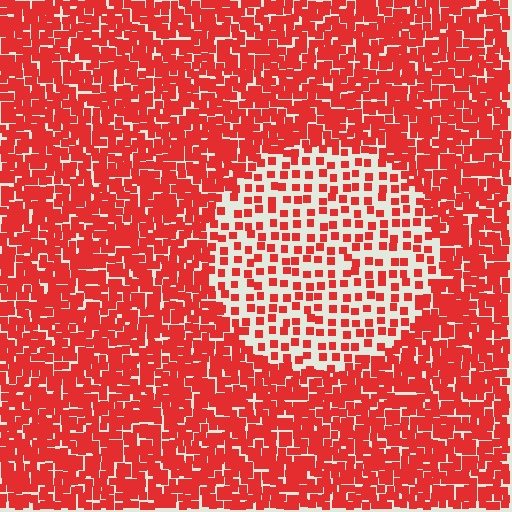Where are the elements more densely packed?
The elements are more densely packed outside the circle boundary.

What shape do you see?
I see a circle.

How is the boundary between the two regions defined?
The boundary is defined by a change in element density (approximately 2.5x ratio). All elements are the same color, size, and shape.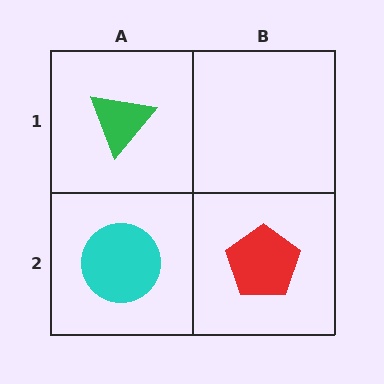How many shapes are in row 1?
1 shape.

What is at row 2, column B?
A red pentagon.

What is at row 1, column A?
A green triangle.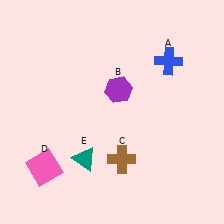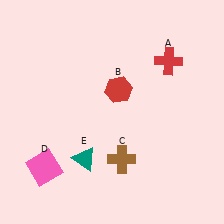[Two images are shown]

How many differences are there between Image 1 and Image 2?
There are 2 differences between the two images.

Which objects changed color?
A changed from blue to red. B changed from purple to red.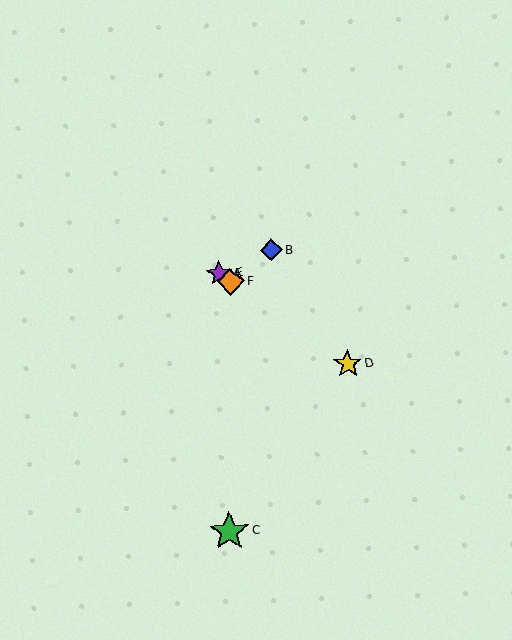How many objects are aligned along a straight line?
4 objects (A, D, E, F) are aligned along a straight line.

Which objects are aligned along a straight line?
Objects A, D, E, F are aligned along a straight line.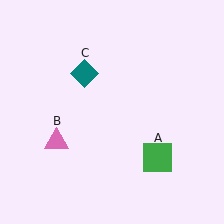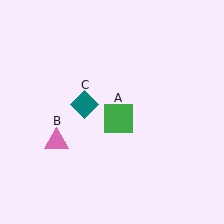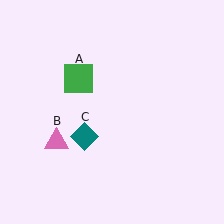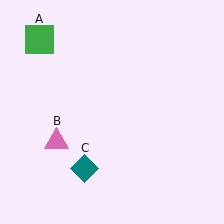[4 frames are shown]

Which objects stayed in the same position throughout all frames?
Pink triangle (object B) remained stationary.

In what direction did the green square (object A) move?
The green square (object A) moved up and to the left.